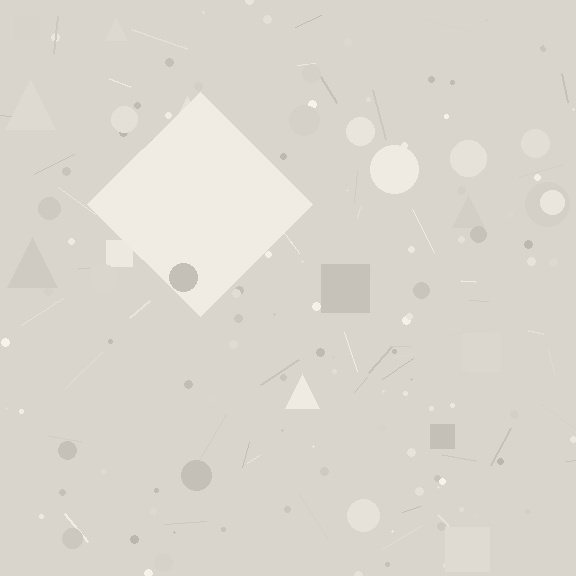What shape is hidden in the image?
A diamond is hidden in the image.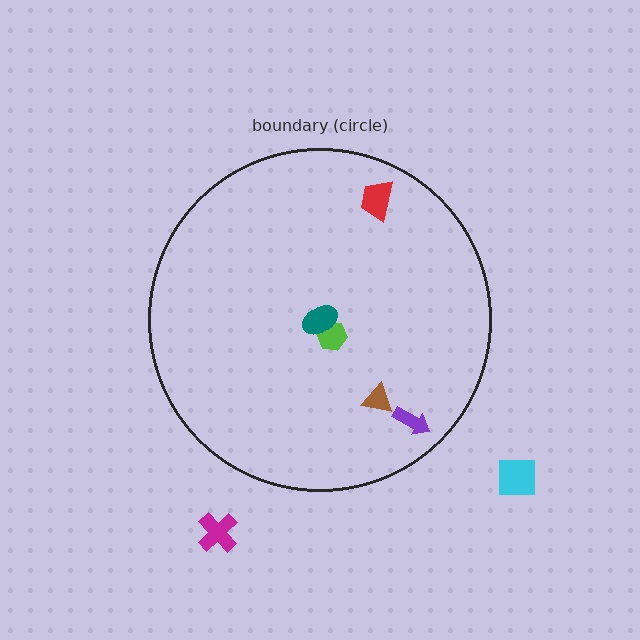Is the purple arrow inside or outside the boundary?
Inside.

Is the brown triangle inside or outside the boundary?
Inside.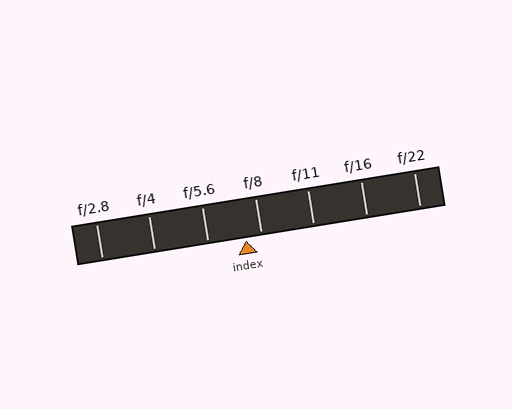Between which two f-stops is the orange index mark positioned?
The index mark is between f/5.6 and f/8.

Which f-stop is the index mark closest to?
The index mark is closest to f/8.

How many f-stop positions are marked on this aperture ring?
There are 7 f-stop positions marked.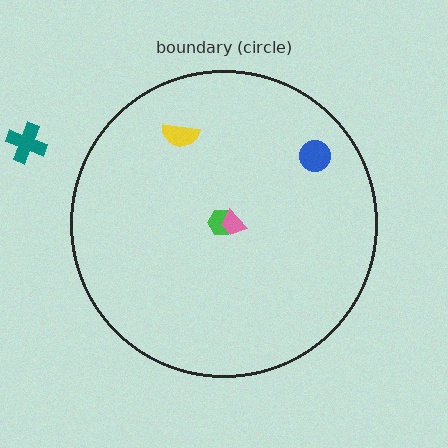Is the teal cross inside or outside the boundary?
Outside.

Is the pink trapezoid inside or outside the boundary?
Inside.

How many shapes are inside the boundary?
4 inside, 1 outside.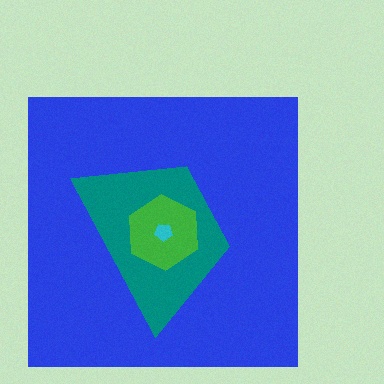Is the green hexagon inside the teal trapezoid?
Yes.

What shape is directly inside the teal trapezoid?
The green hexagon.